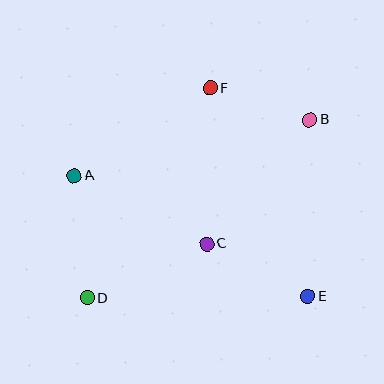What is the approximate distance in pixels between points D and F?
The distance between D and F is approximately 243 pixels.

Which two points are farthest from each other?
Points B and D are farthest from each other.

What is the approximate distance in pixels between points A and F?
The distance between A and F is approximately 161 pixels.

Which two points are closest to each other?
Points B and F are closest to each other.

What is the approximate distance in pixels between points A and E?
The distance between A and E is approximately 263 pixels.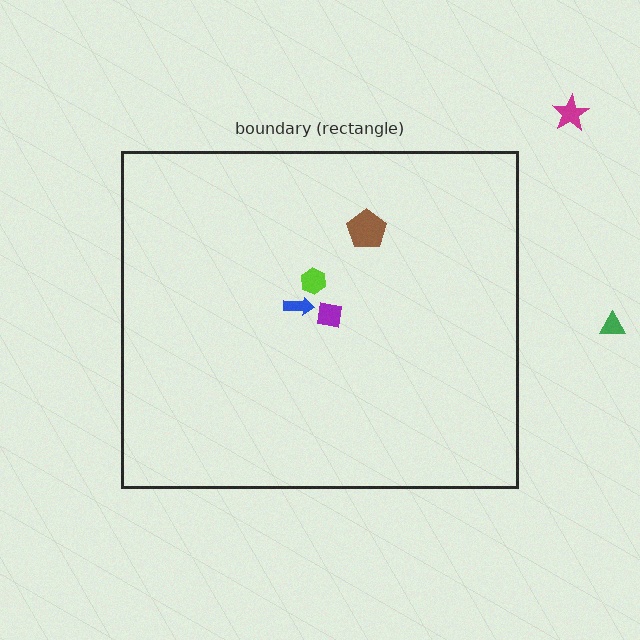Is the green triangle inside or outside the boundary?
Outside.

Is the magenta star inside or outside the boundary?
Outside.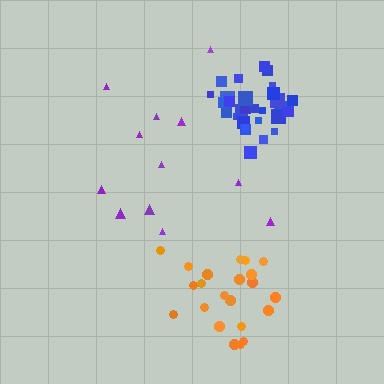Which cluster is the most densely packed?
Blue.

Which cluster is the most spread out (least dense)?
Purple.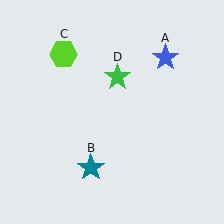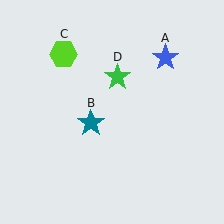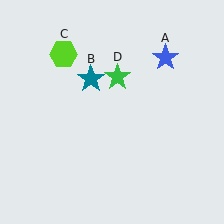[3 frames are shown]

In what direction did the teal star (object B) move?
The teal star (object B) moved up.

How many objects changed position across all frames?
1 object changed position: teal star (object B).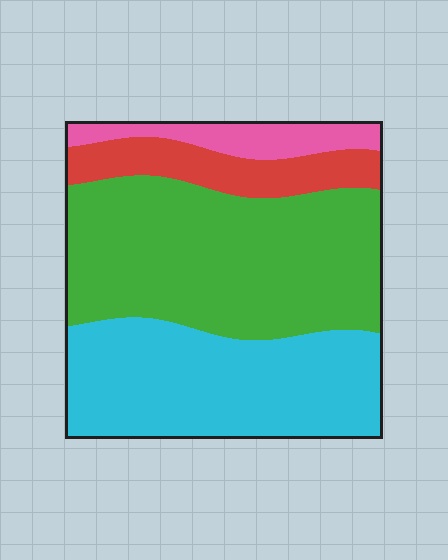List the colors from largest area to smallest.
From largest to smallest: green, cyan, red, pink.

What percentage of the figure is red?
Red takes up less than a sixth of the figure.